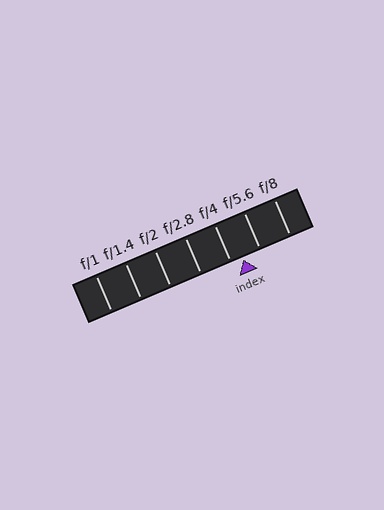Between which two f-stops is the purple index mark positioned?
The index mark is between f/4 and f/5.6.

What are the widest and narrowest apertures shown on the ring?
The widest aperture shown is f/1 and the narrowest is f/8.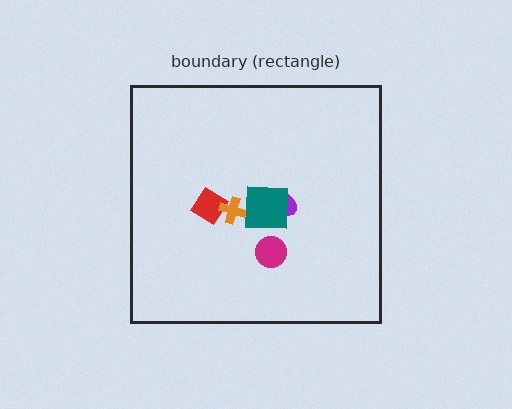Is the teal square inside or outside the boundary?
Inside.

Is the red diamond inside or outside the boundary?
Inside.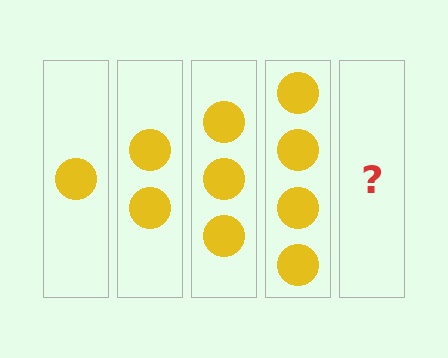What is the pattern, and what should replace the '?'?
The pattern is that each step adds one more circle. The '?' should be 5 circles.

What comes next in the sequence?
The next element should be 5 circles.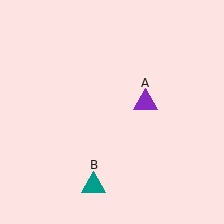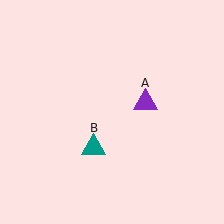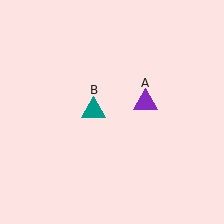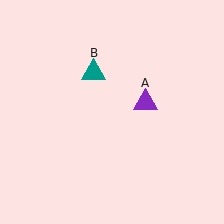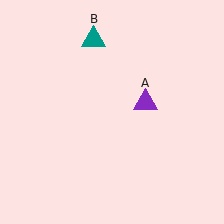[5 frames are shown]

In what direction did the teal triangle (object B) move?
The teal triangle (object B) moved up.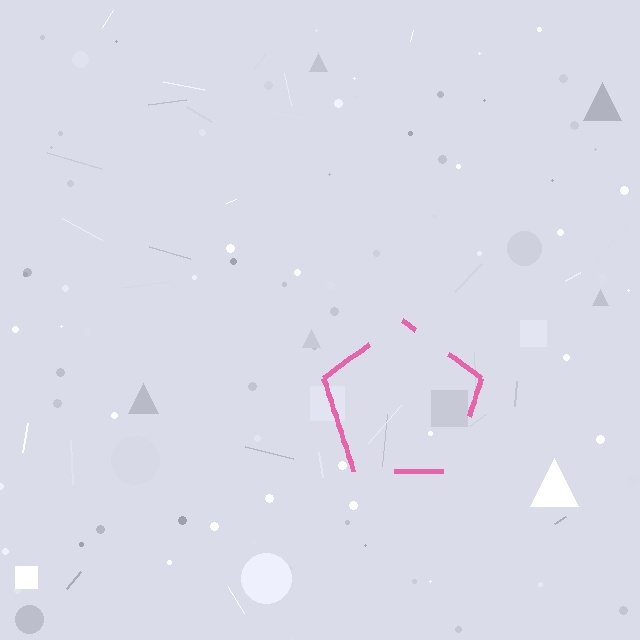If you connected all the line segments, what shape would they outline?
They would outline a pentagon.